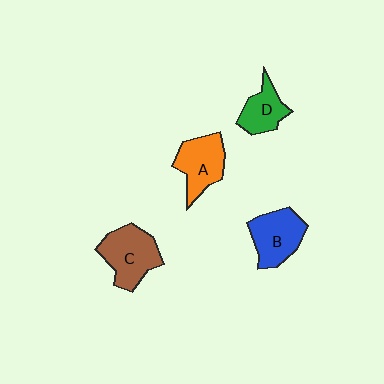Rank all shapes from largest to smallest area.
From largest to smallest: C (brown), B (blue), A (orange), D (green).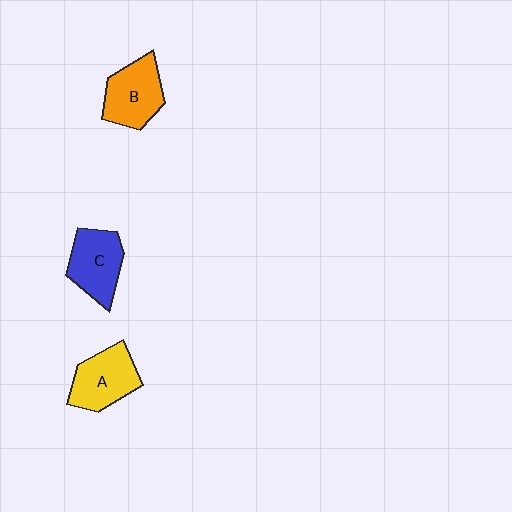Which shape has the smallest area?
Shape C (blue).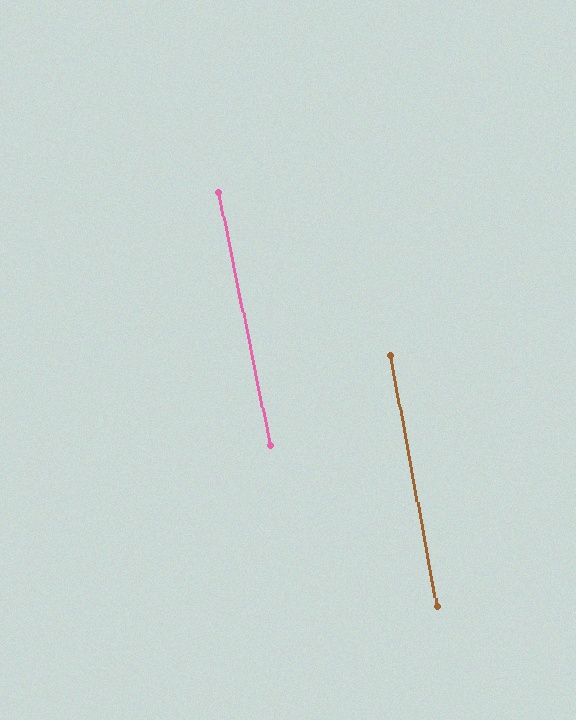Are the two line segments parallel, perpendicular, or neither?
Parallel — their directions differ by only 1.0°.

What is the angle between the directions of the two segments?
Approximately 1 degree.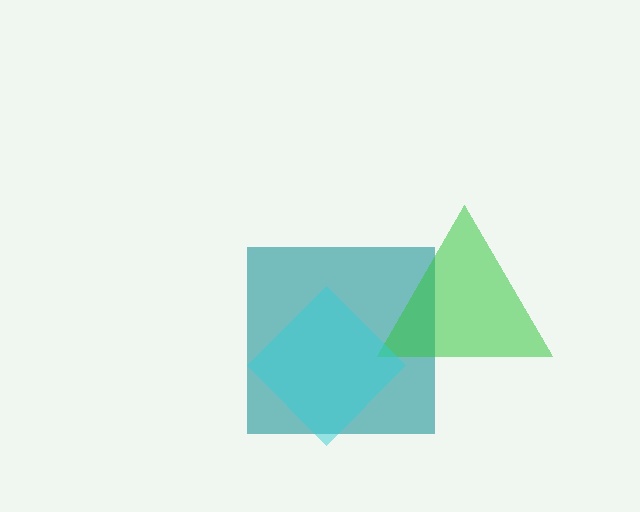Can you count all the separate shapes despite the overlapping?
Yes, there are 3 separate shapes.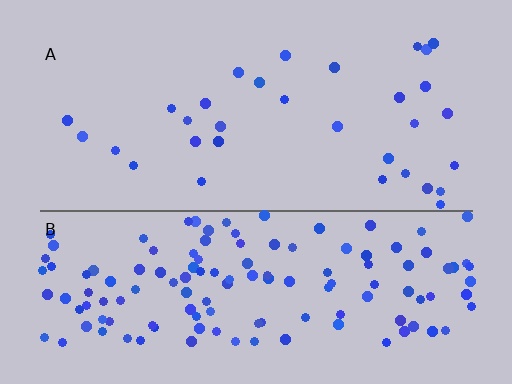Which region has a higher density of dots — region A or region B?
B (the bottom).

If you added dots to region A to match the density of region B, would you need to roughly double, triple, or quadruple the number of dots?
Approximately quadruple.